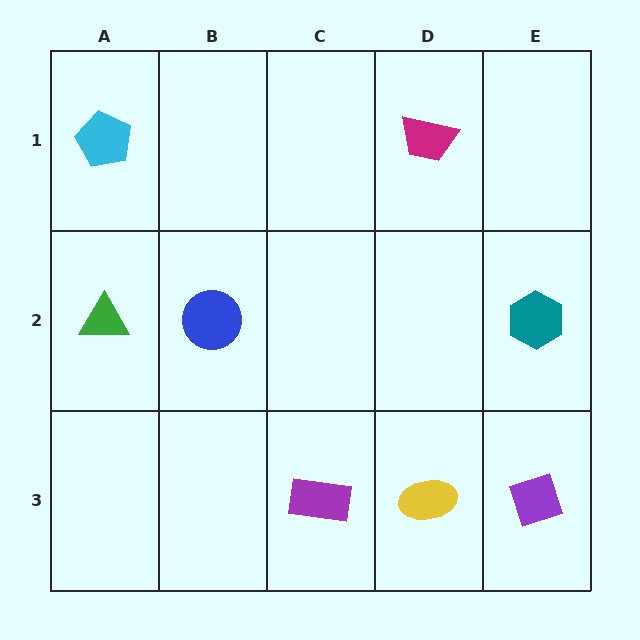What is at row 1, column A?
A cyan pentagon.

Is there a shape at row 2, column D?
No, that cell is empty.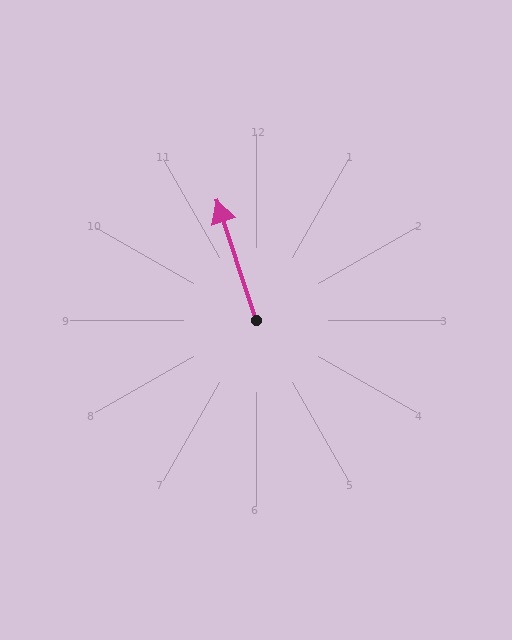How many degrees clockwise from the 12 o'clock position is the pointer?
Approximately 342 degrees.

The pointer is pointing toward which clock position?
Roughly 11 o'clock.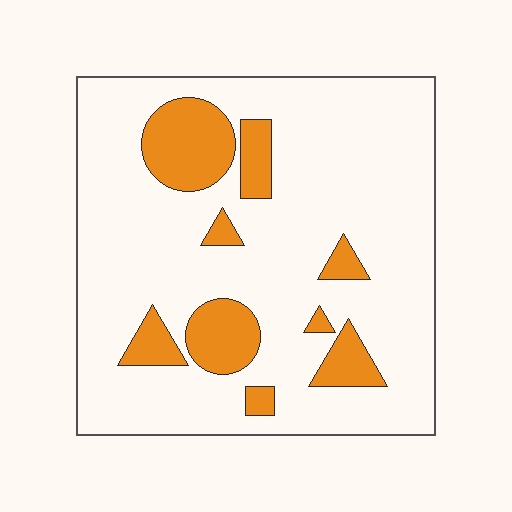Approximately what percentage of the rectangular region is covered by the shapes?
Approximately 20%.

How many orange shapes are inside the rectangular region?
9.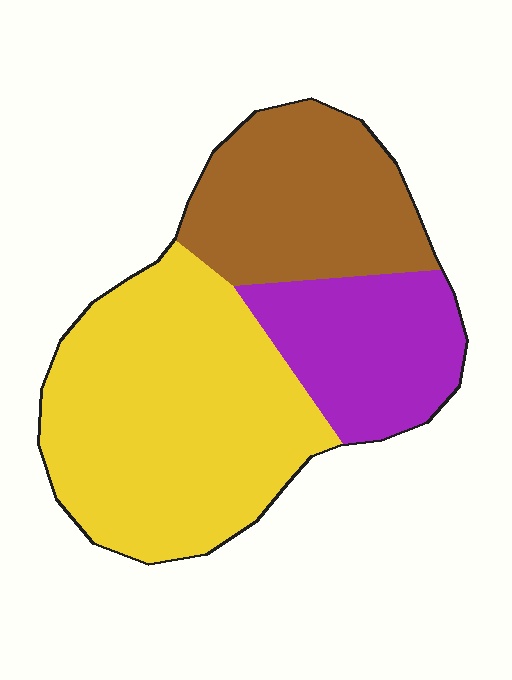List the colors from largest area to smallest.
From largest to smallest: yellow, brown, purple.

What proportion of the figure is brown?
Brown covers around 30% of the figure.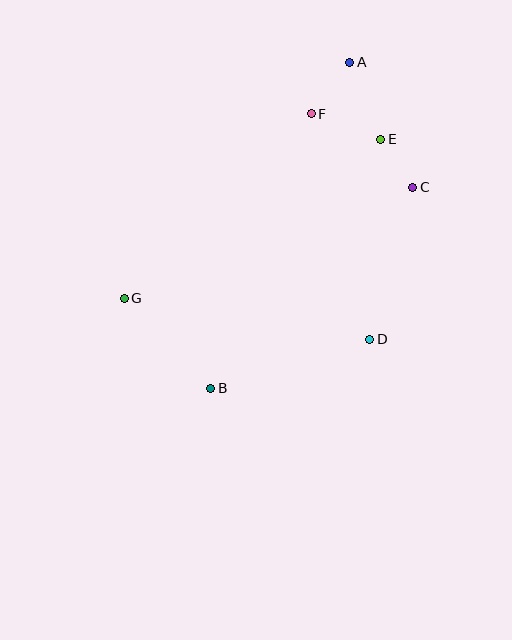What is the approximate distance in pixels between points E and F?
The distance between E and F is approximately 74 pixels.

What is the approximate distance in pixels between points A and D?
The distance between A and D is approximately 278 pixels.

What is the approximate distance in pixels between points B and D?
The distance between B and D is approximately 166 pixels.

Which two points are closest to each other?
Points C and E are closest to each other.